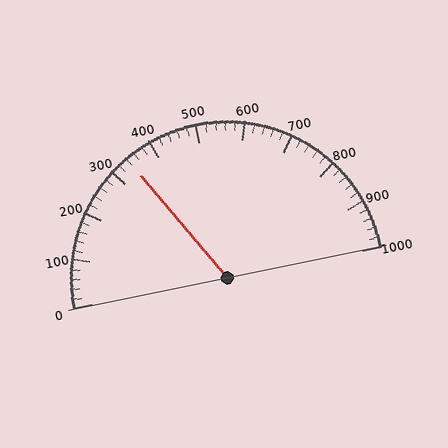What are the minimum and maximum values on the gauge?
The gauge ranges from 0 to 1000.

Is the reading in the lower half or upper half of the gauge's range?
The reading is in the lower half of the range (0 to 1000).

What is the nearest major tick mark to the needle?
The nearest major tick mark is 300.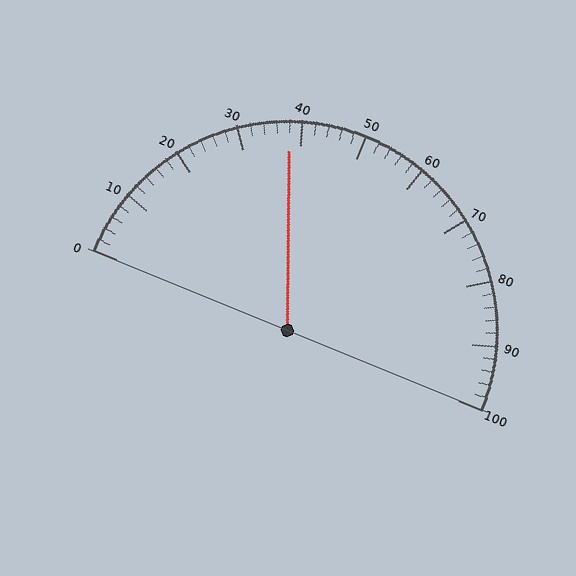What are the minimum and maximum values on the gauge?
The gauge ranges from 0 to 100.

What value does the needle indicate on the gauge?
The needle indicates approximately 38.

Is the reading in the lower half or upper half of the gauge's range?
The reading is in the lower half of the range (0 to 100).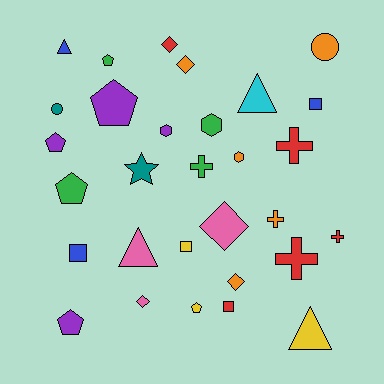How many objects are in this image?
There are 30 objects.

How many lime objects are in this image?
There are no lime objects.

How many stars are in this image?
There is 1 star.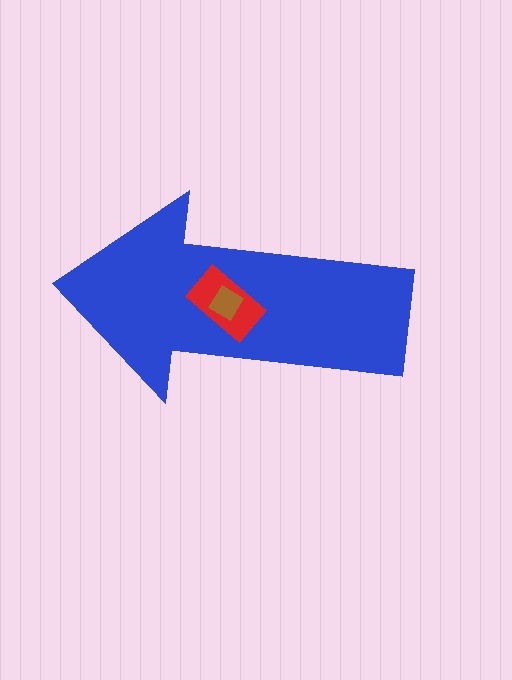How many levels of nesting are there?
3.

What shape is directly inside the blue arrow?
The red rectangle.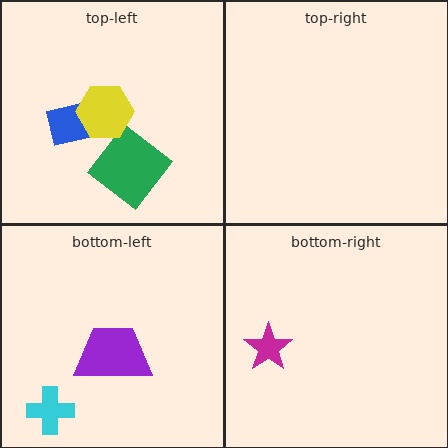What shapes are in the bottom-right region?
The magenta star.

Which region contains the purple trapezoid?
The bottom-left region.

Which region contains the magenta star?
The bottom-right region.